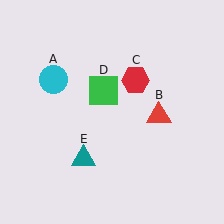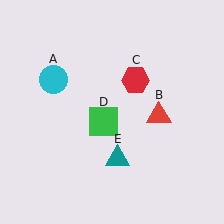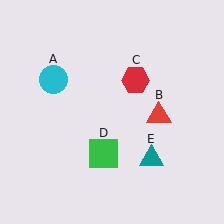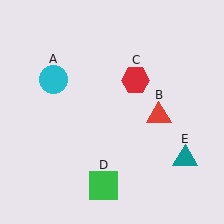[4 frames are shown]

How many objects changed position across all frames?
2 objects changed position: green square (object D), teal triangle (object E).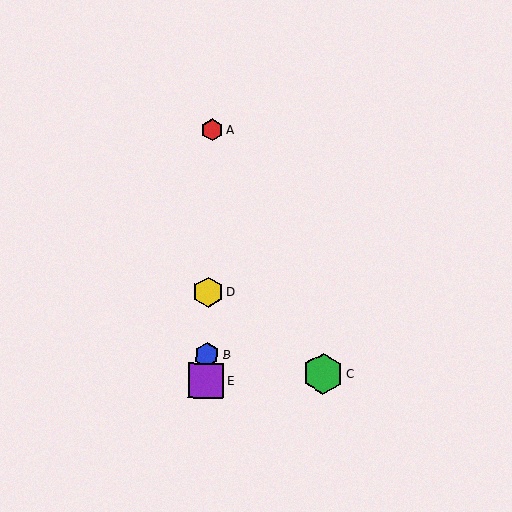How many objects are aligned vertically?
4 objects (A, B, D, E) are aligned vertically.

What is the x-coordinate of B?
Object B is at x≈207.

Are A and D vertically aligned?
Yes, both are at x≈212.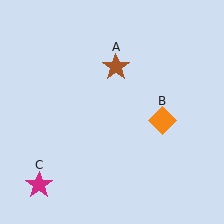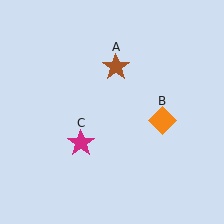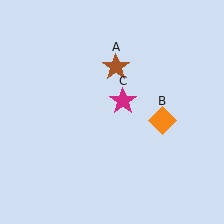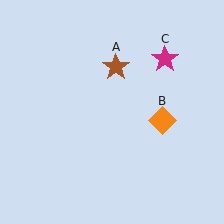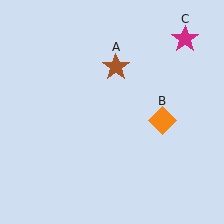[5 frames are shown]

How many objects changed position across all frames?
1 object changed position: magenta star (object C).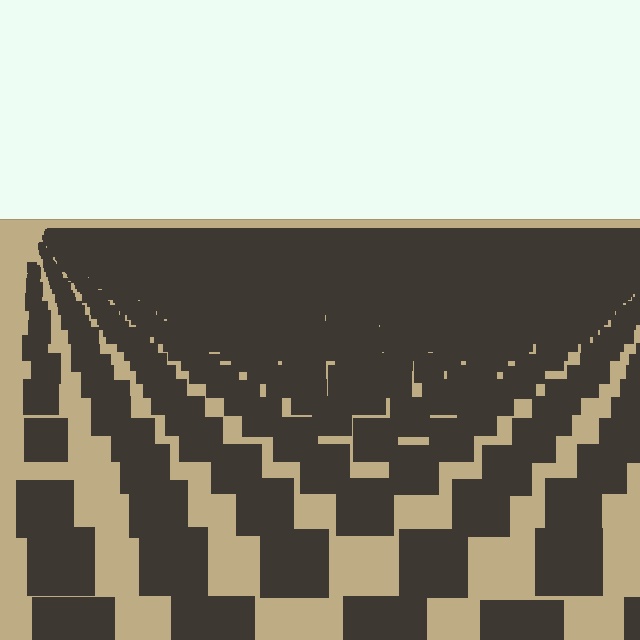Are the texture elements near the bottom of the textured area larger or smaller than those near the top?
Larger. Near the bottom, elements are closer to the viewer and appear at a bigger on-screen size.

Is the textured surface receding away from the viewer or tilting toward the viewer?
The surface is receding away from the viewer. Texture elements get smaller and denser toward the top.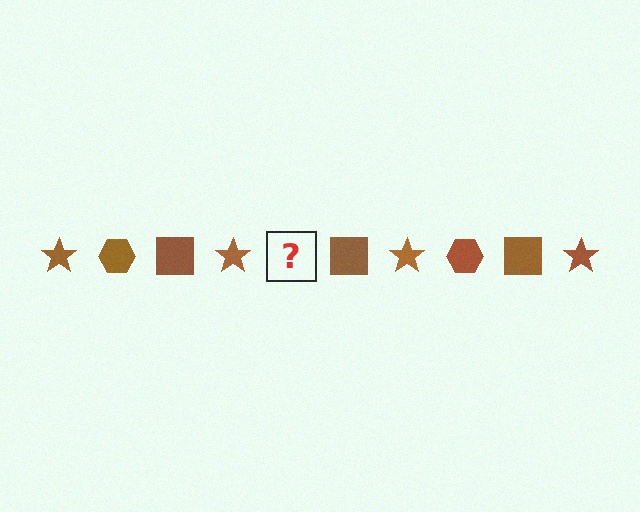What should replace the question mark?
The question mark should be replaced with a brown hexagon.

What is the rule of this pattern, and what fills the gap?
The rule is that the pattern cycles through star, hexagon, square shapes in brown. The gap should be filled with a brown hexagon.